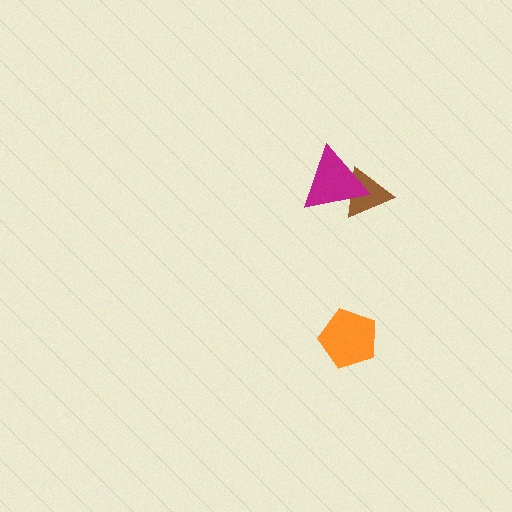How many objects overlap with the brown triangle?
1 object overlaps with the brown triangle.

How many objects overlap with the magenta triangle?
1 object overlaps with the magenta triangle.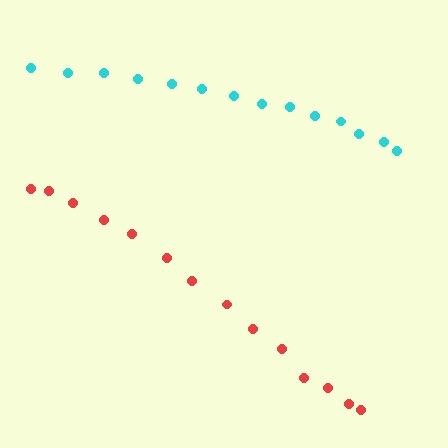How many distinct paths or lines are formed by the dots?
There are 2 distinct paths.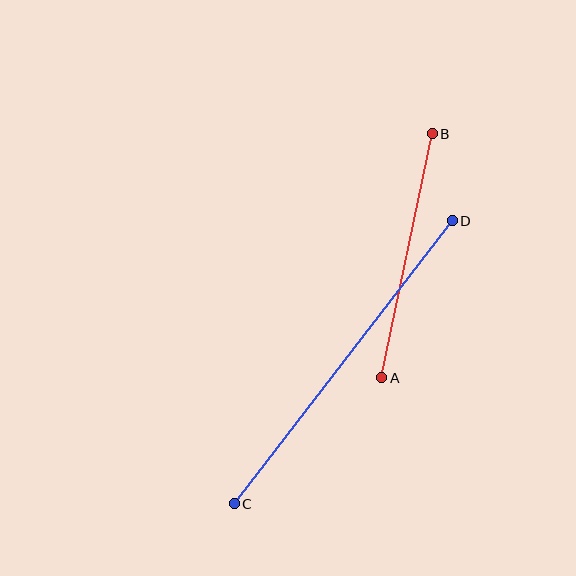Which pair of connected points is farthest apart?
Points C and D are farthest apart.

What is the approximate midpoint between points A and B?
The midpoint is at approximately (407, 256) pixels.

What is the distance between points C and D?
The distance is approximately 358 pixels.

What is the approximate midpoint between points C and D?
The midpoint is at approximately (343, 362) pixels.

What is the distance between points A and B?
The distance is approximately 250 pixels.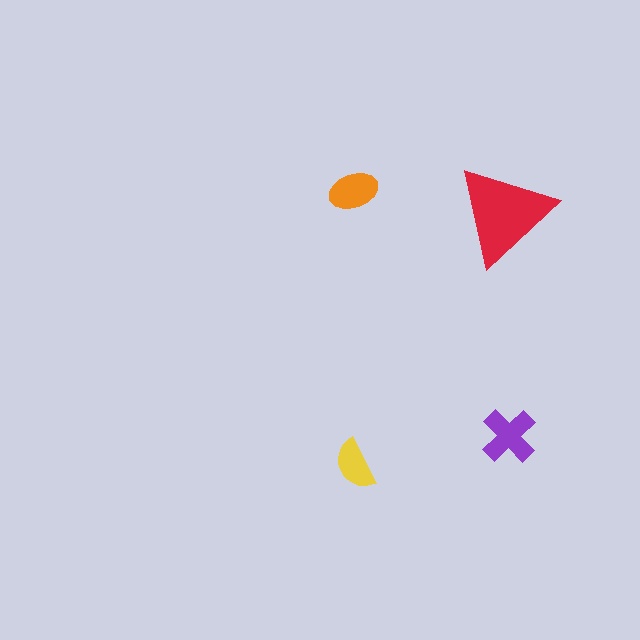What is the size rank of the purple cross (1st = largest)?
2nd.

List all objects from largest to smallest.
The red triangle, the purple cross, the orange ellipse, the yellow semicircle.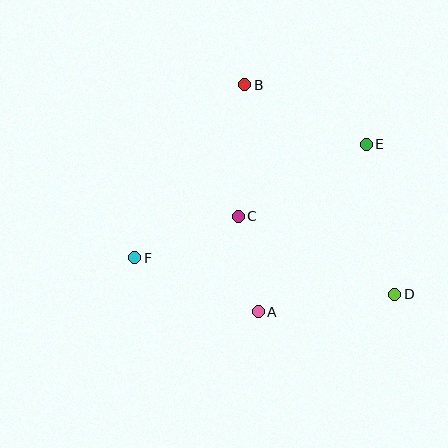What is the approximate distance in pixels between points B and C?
The distance between B and C is approximately 132 pixels.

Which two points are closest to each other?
Points A and C are closest to each other.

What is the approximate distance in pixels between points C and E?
The distance between C and E is approximately 147 pixels.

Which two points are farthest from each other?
Points D and F are farthest from each other.